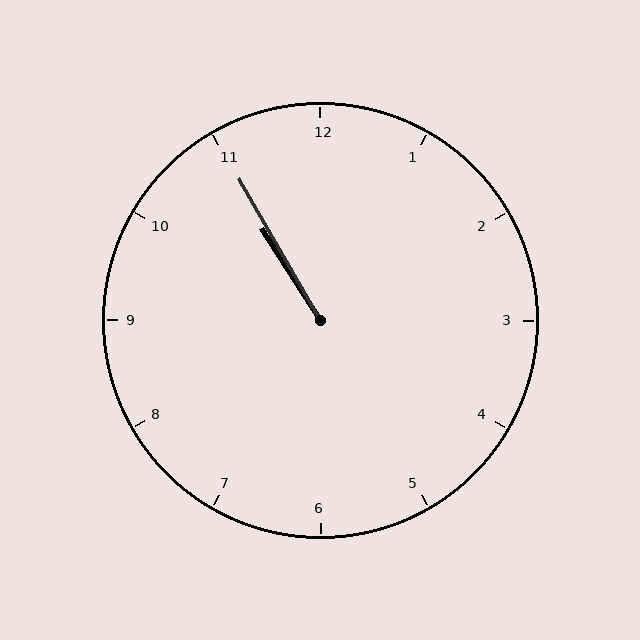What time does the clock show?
10:55.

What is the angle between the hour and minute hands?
Approximately 2 degrees.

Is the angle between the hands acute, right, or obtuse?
It is acute.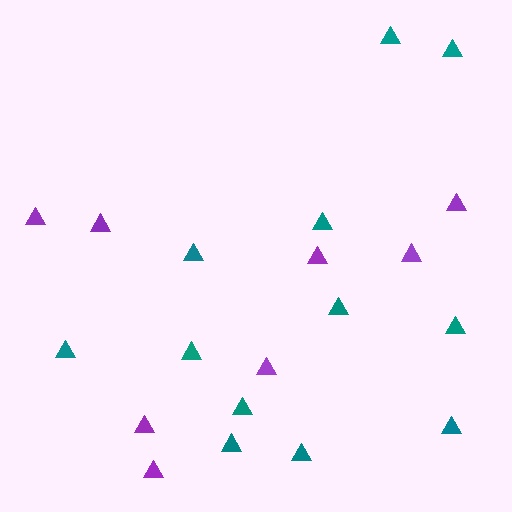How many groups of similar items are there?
There are 2 groups: one group of teal triangles (12) and one group of purple triangles (8).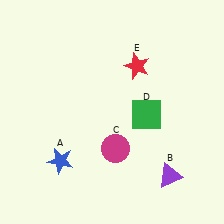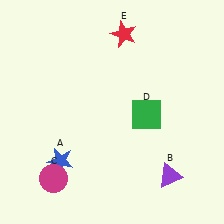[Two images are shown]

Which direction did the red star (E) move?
The red star (E) moved up.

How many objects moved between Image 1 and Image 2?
2 objects moved between the two images.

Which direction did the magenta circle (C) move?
The magenta circle (C) moved left.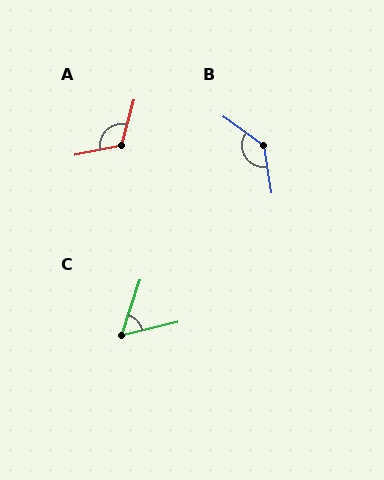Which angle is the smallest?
C, at approximately 58 degrees.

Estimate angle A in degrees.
Approximately 117 degrees.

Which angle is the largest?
B, at approximately 134 degrees.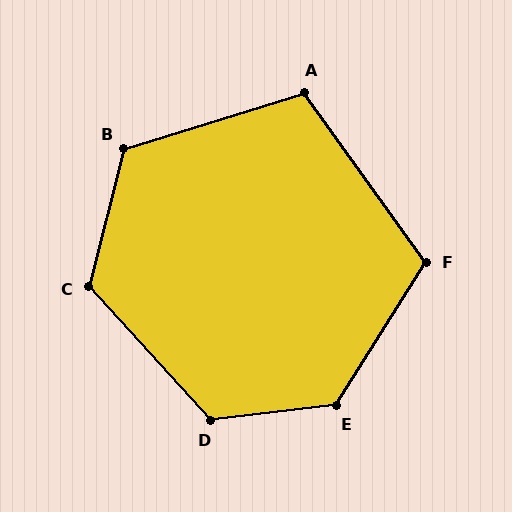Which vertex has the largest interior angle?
E, at approximately 128 degrees.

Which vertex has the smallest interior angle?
A, at approximately 109 degrees.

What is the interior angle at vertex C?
Approximately 123 degrees (obtuse).